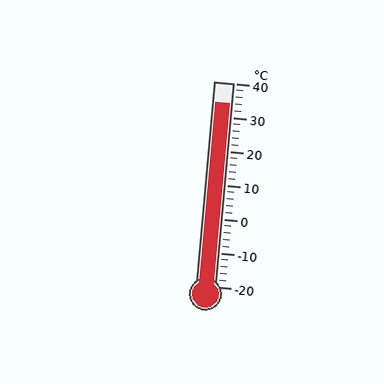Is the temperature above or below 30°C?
The temperature is above 30°C.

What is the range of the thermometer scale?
The thermometer scale ranges from -20°C to 40°C.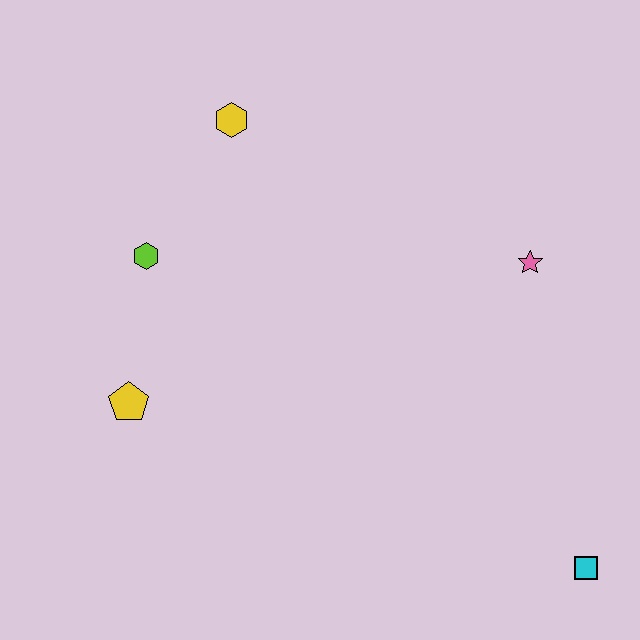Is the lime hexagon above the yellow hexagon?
No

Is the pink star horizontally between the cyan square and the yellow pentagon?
Yes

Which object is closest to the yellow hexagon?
The lime hexagon is closest to the yellow hexagon.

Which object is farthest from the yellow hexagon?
The cyan square is farthest from the yellow hexagon.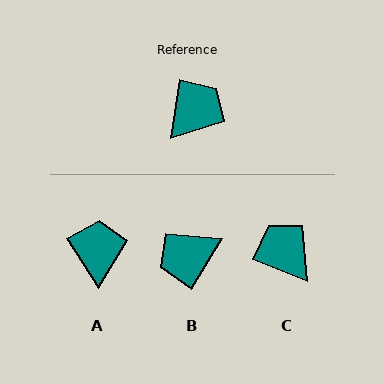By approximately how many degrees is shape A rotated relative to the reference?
Approximately 41 degrees counter-clockwise.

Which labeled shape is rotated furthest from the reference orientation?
B, about 157 degrees away.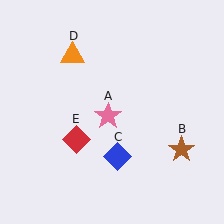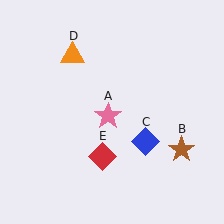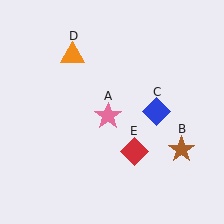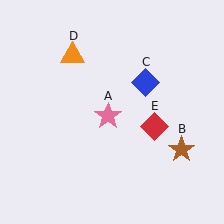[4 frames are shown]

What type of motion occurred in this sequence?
The blue diamond (object C), red diamond (object E) rotated counterclockwise around the center of the scene.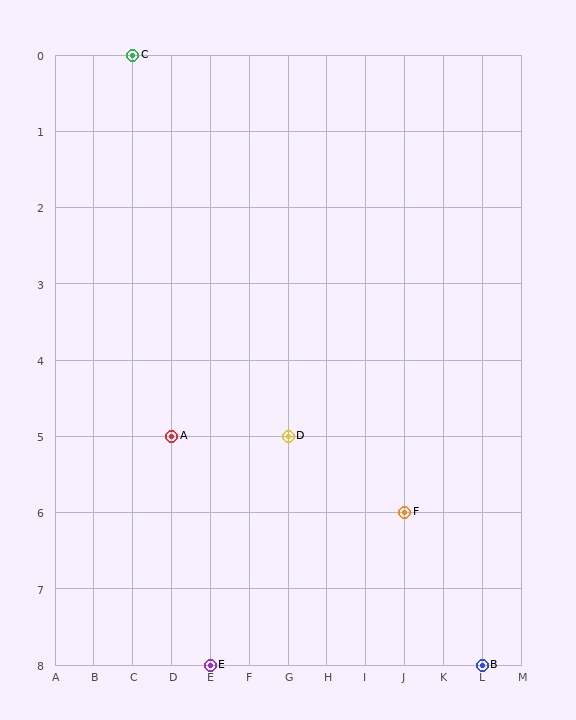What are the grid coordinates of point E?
Point E is at grid coordinates (E, 8).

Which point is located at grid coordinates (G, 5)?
Point D is at (G, 5).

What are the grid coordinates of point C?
Point C is at grid coordinates (C, 0).